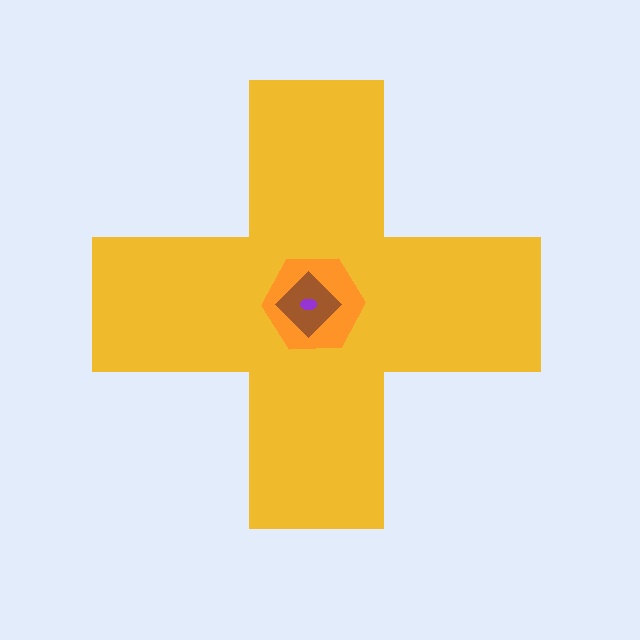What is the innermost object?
The purple ellipse.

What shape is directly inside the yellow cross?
The orange hexagon.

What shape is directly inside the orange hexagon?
The brown diamond.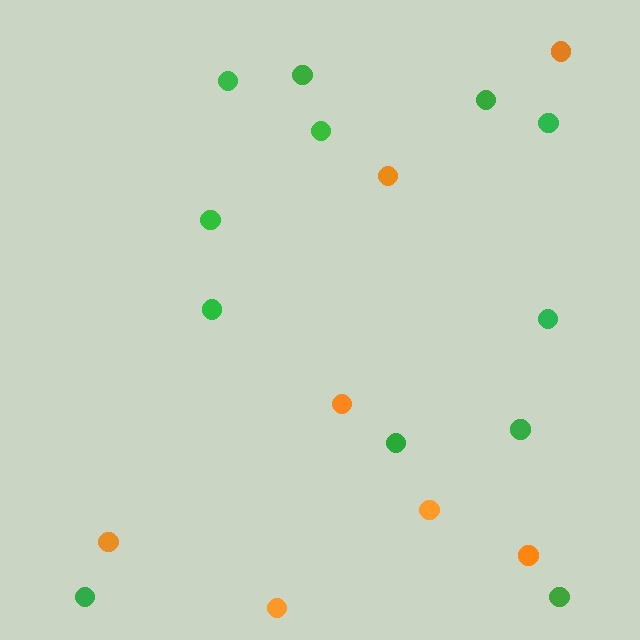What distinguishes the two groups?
There are 2 groups: one group of green circles (12) and one group of orange circles (7).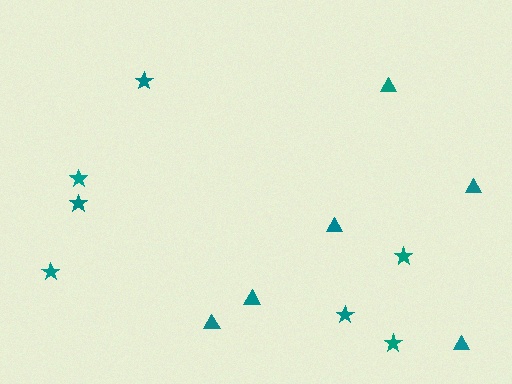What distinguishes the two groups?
There are 2 groups: one group of triangles (6) and one group of stars (7).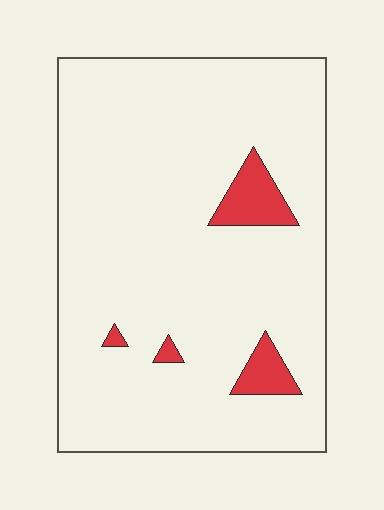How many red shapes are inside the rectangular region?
4.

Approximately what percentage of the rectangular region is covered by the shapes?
Approximately 5%.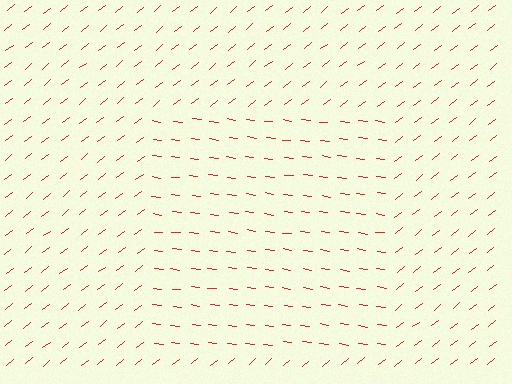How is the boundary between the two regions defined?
The boundary is defined purely by a change in line orientation (approximately 45 degrees difference). All lines are the same color and thickness.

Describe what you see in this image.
The image is filled with small red line segments. A rectangle region in the image has lines oriented differently from the surrounding lines, creating a visible texture boundary.